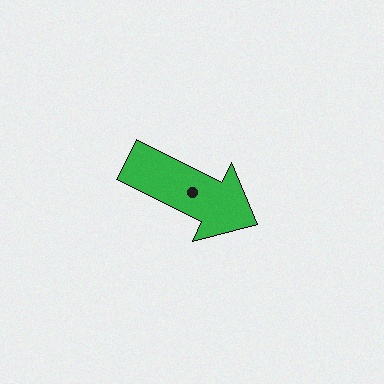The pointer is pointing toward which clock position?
Roughly 4 o'clock.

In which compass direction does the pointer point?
Southeast.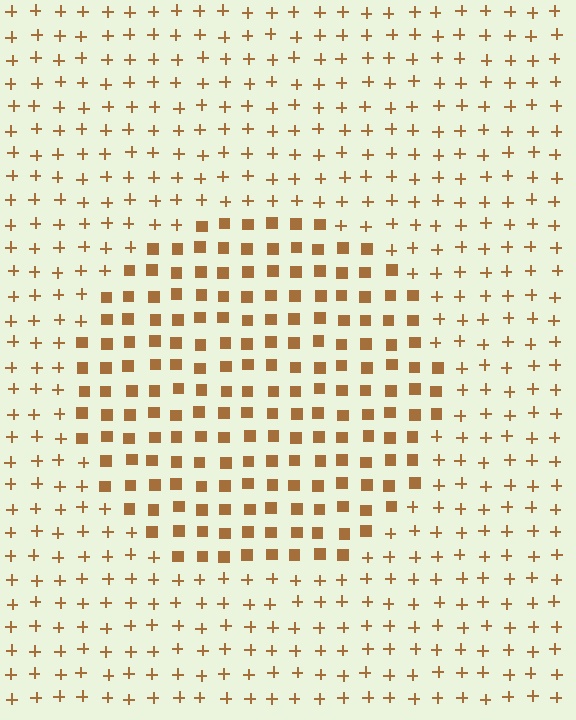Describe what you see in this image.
The image is filled with small brown elements arranged in a uniform grid. A circle-shaped region contains squares, while the surrounding area contains plus signs. The boundary is defined purely by the change in element shape.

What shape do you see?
I see a circle.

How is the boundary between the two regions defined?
The boundary is defined by a change in element shape: squares inside vs. plus signs outside. All elements share the same color and spacing.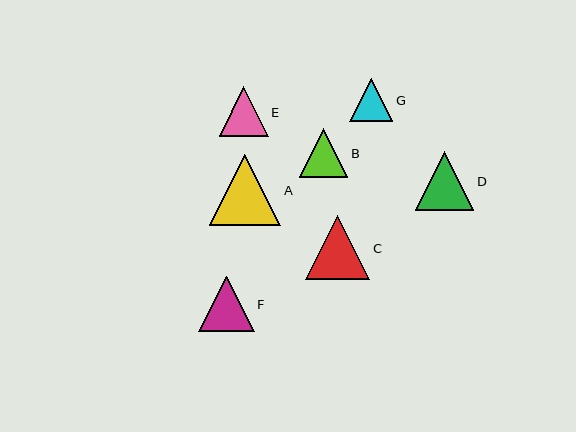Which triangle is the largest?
Triangle A is the largest with a size of approximately 71 pixels.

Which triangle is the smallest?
Triangle G is the smallest with a size of approximately 43 pixels.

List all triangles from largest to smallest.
From largest to smallest: A, C, D, F, E, B, G.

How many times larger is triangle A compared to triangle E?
Triangle A is approximately 1.5 times the size of triangle E.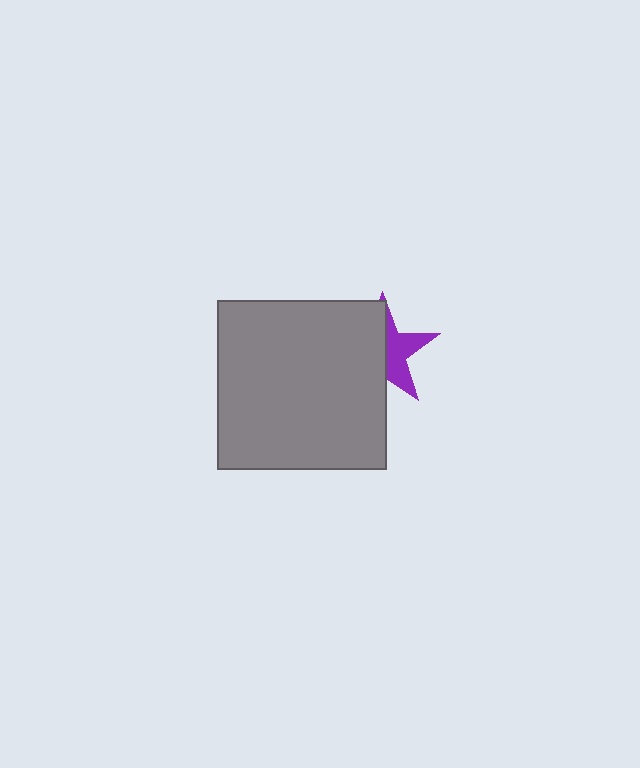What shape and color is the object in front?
The object in front is a gray square.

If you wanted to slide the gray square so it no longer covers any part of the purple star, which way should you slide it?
Slide it left — that is the most direct way to separate the two shapes.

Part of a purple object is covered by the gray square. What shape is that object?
It is a star.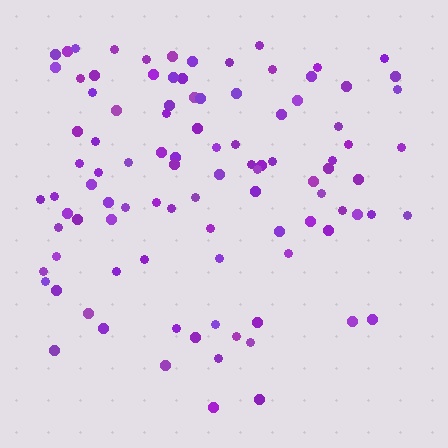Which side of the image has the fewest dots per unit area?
The bottom.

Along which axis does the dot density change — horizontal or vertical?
Vertical.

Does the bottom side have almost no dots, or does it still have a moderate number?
Still a moderate number, just noticeably fewer than the top.